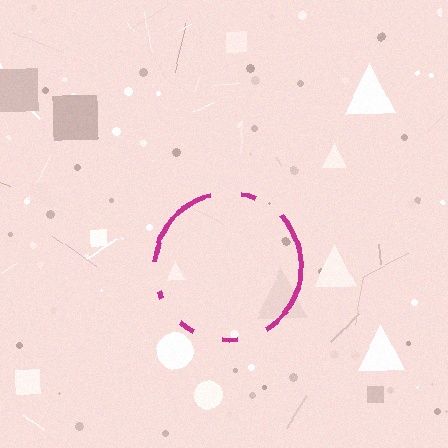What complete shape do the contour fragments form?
The contour fragments form a circle.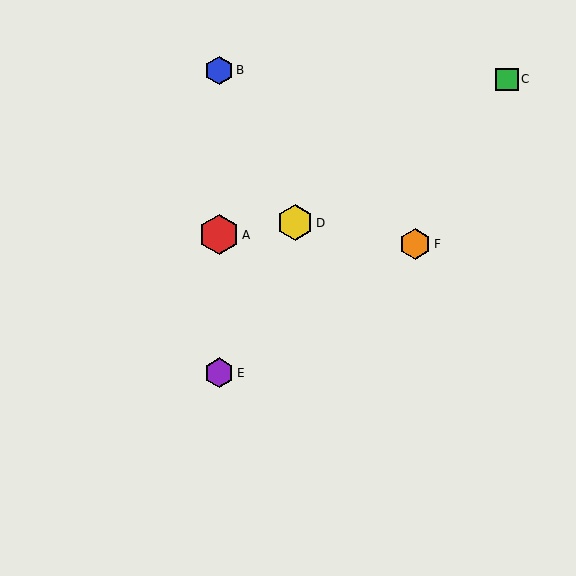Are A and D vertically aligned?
No, A is at x≈219 and D is at x≈295.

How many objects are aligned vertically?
3 objects (A, B, E) are aligned vertically.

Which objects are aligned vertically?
Objects A, B, E are aligned vertically.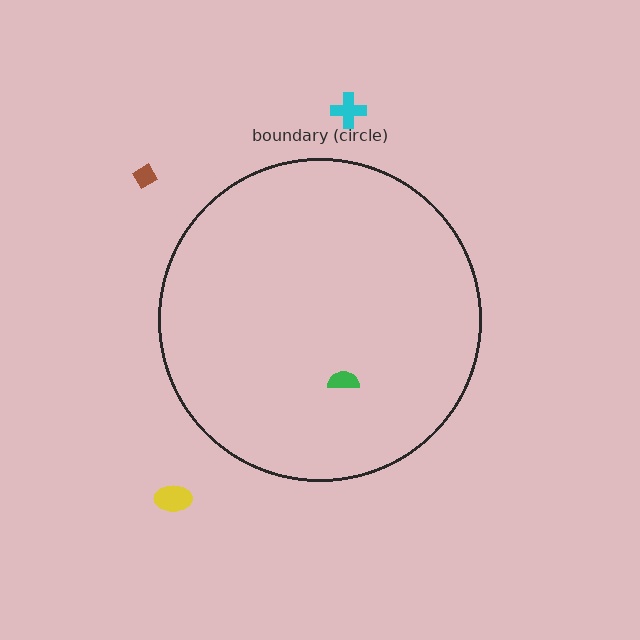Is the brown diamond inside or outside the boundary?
Outside.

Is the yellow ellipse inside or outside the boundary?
Outside.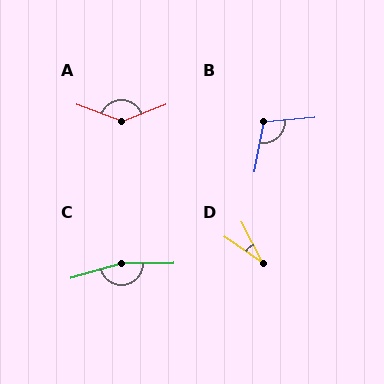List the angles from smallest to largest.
D (27°), B (105°), A (137°), C (164°).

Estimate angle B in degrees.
Approximately 105 degrees.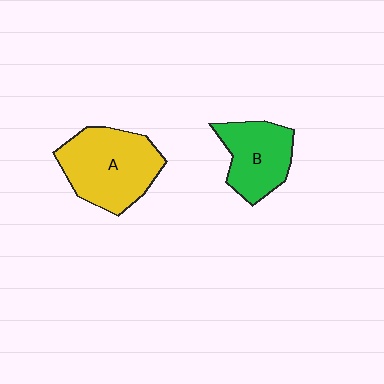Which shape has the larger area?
Shape A (yellow).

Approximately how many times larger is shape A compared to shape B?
Approximately 1.4 times.